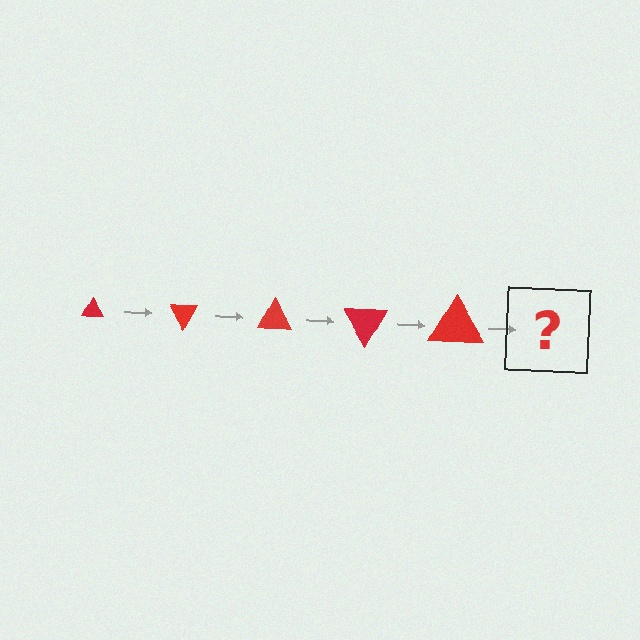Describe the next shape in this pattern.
It should be a triangle, larger than the previous one and rotated 300 degrees from the start.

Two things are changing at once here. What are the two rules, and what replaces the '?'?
The two rules are that the triangle grows larger each step and it rotates 60 degrees each step. The '?' should be a triangle, larger than the previous one and rotated 300 degrees from the start.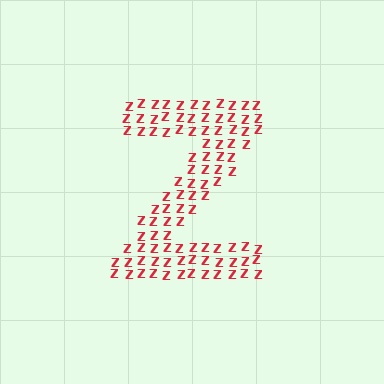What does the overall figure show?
The overall figure shows the letter Z.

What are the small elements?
The small elements are letter Z's.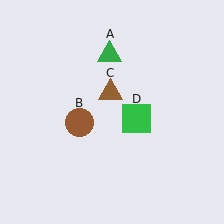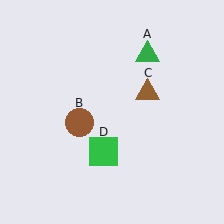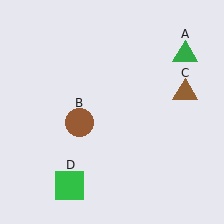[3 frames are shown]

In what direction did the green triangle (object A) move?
The green triangle (object A) moved right.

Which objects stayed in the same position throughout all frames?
Brown circle (object B) remained stationary.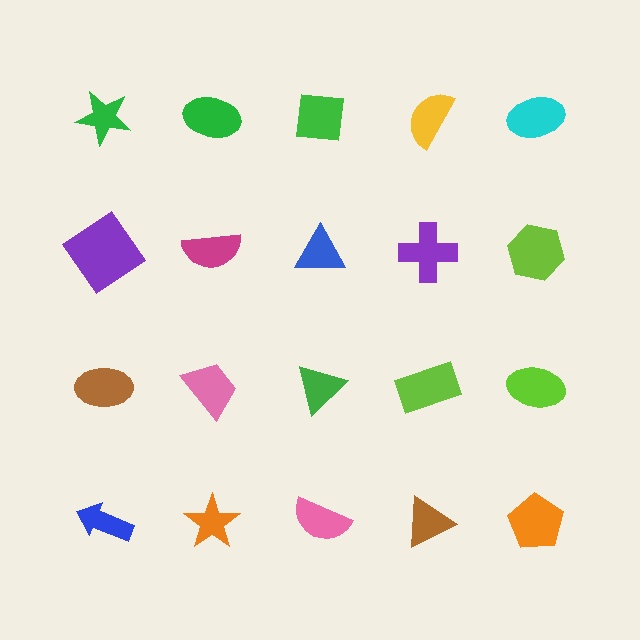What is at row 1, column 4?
A yellow semicircle.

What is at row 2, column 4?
A purple cross.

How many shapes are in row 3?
5 shapes.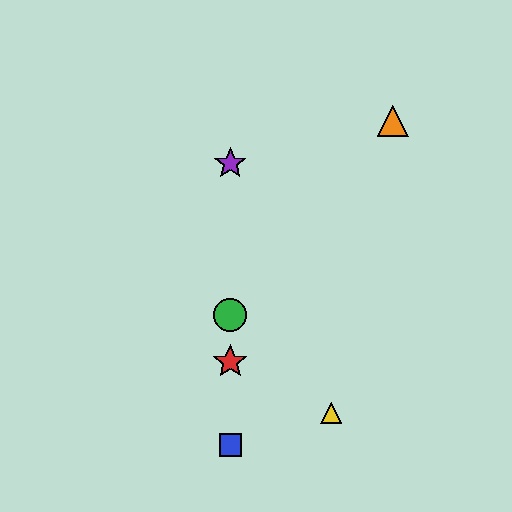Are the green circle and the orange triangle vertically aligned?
No, the green circle is at x≈230 and the orange triangle is at x≈393.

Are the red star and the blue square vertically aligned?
Yes, both are at x≈230.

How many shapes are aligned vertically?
4 shapes (the red star, the blue square, the green circle, the purple star) are aligned vertically.